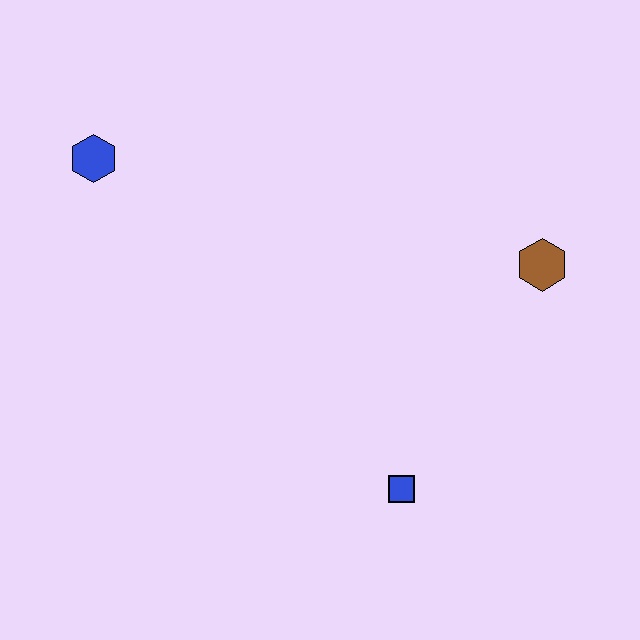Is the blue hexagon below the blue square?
No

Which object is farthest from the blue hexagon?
The brown hexagon is farthest from the blue hexagon.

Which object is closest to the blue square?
The brown hexagon is closest to the blue square.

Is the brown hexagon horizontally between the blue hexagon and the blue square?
No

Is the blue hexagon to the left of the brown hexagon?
Yes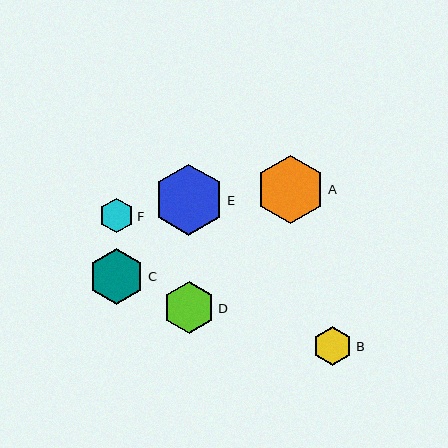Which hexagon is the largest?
Hexagon E is the largest with a size of approximately 71 pixels.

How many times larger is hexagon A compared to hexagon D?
Hexagon A is approximately 1.3 times the size of hexagon D.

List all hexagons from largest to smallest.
From largest to smallest: E, A, C, D, B, F.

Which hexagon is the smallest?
Hexagon F is the smallest with a size of approximately 35 pixels.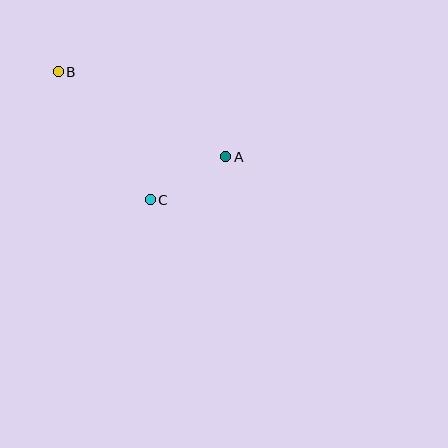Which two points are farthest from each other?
Points A and B are farthest from each other.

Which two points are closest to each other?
Points A and C are closest to each other.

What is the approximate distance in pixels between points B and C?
The distance between B and C is approximately 158 pixels.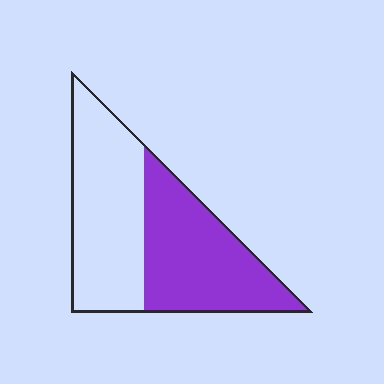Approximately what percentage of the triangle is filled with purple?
Approximately 50%.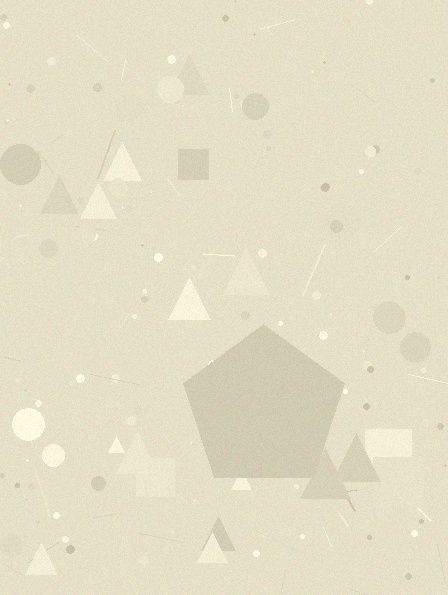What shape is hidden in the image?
A pentagon is hidden in the image.